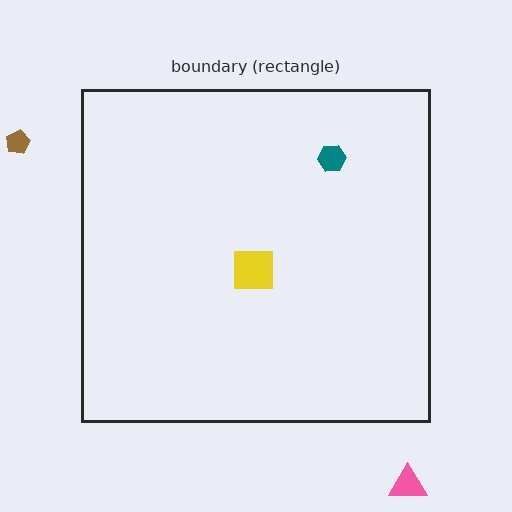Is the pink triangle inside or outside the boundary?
Outside.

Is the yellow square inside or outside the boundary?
Inside.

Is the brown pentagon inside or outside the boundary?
Outside.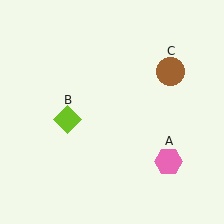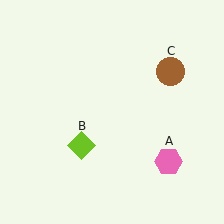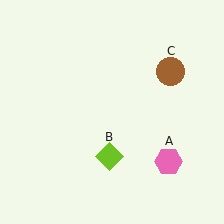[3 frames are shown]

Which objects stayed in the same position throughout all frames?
Pink hexagon (object A) and brown circle (object C) remained stationary.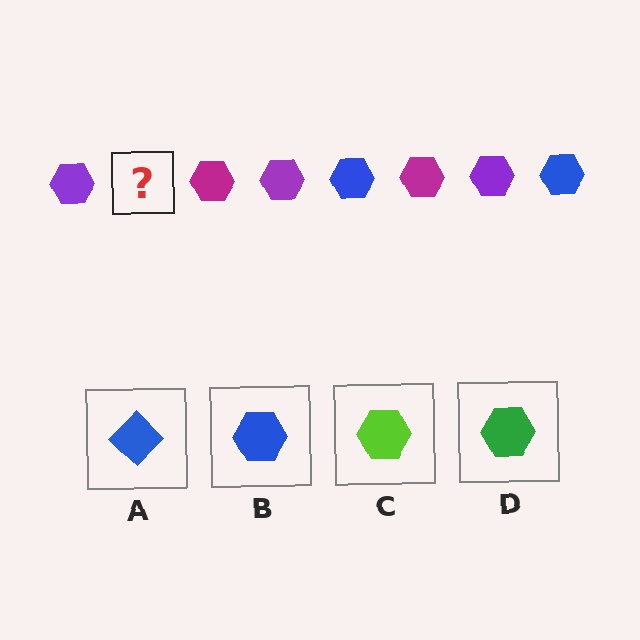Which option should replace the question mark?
Option B.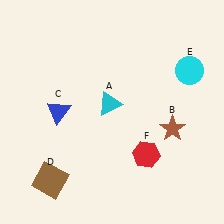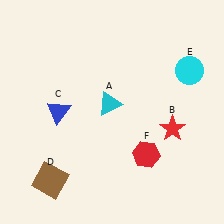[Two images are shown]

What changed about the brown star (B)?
In Image 1, B is brown. In Image 2, it changed to red.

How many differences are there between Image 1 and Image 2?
There is 1 difference between the two images.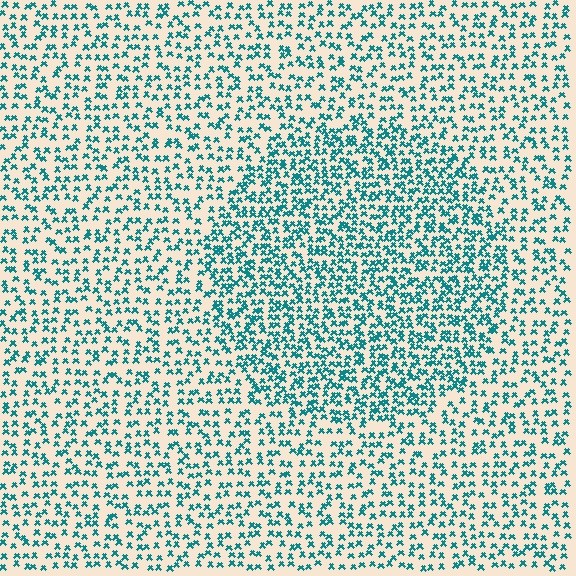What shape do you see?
I see a circle.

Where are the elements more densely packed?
The elements are more densely packed inside the circle boundary.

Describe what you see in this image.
The image contains small teal elements arranged at two different densities. A circle-shaped region is visible where the elements are more densely packed than the surrounding area.